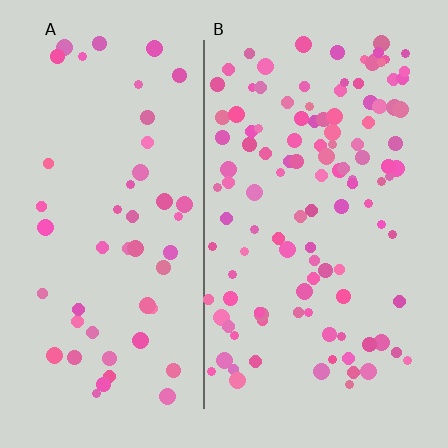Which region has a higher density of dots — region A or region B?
B (the right).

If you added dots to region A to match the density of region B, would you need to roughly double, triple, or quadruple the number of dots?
Approximately double.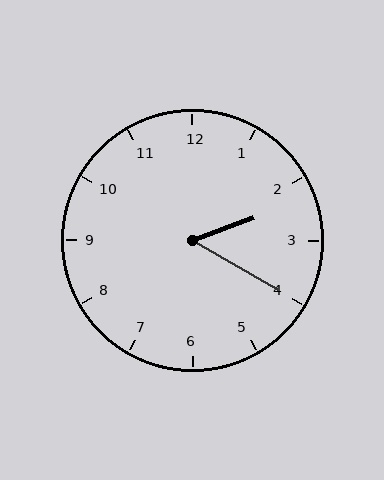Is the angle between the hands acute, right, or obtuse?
It is acute.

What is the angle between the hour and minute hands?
Approximately 50 degrees.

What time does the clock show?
2:20.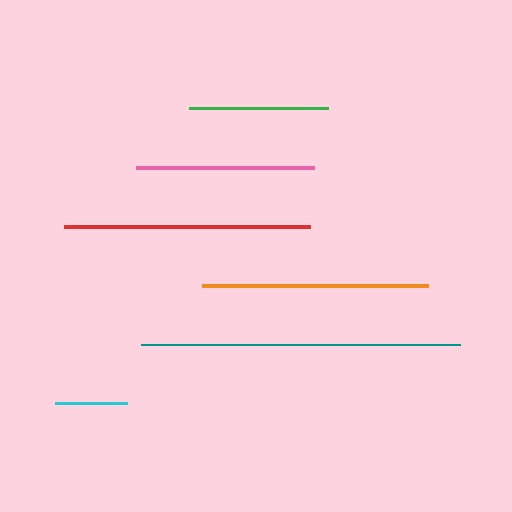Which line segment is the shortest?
The cyan line is the shortest at approximately 72 pixels.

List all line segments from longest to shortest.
From longest to shortest: teal, red, orange, pink, green, cyan.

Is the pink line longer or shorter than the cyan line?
The pink line is longer than the cyan line.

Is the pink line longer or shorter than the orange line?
The orange line is longer than the pink line.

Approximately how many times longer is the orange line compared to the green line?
The orange line is approximately 1.6 times the length of the green line.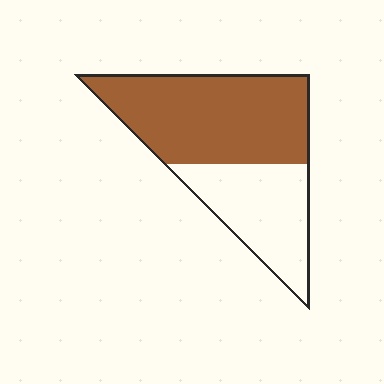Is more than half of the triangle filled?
Yes.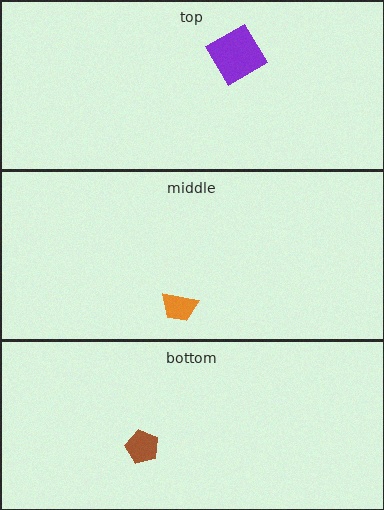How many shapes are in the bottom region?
1.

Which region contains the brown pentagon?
The bottom region.